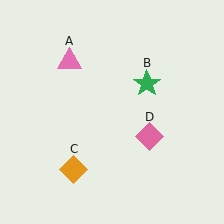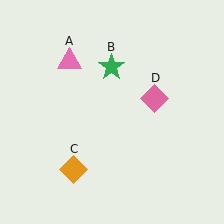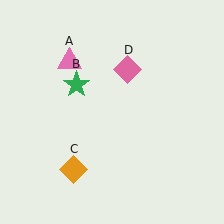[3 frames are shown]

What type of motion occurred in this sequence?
The green star (object B), pink diamond (object D) rotated counterclockwise around the center of the scene.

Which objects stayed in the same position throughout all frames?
Pink triangle (object A) and orange diamond (object C) remained stationary.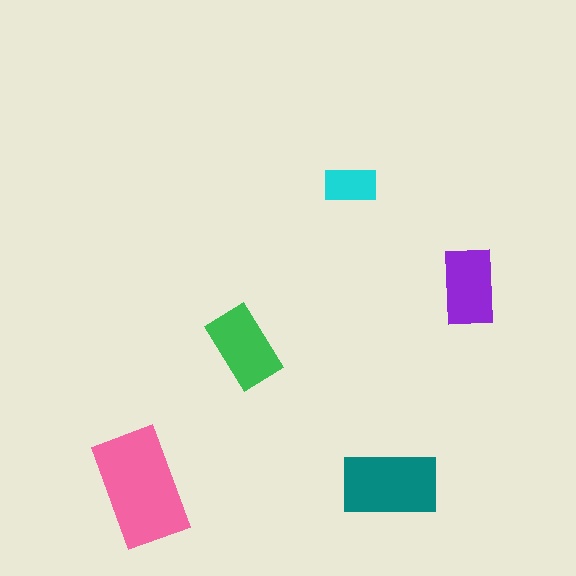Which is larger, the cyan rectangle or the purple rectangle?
The purple one.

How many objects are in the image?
There are 5 objects in the image.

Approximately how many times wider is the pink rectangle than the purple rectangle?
About 1.5 times wider.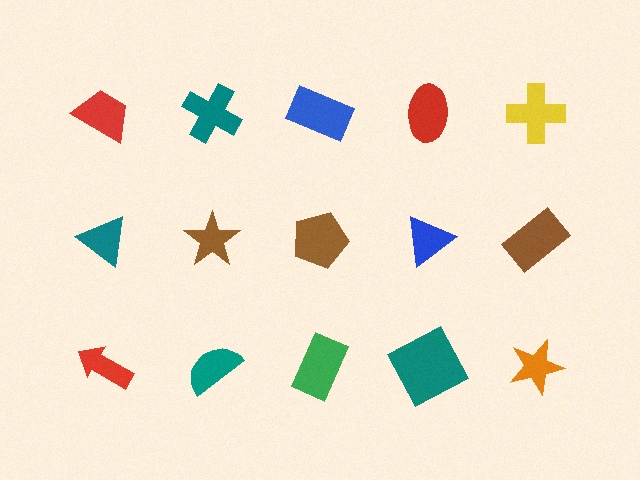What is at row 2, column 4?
A blue triangle.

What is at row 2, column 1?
A teal triangle.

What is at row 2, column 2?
A brown star.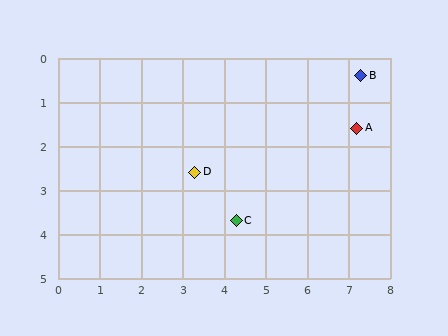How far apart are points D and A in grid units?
Points D and A are about 4.0 grid units apart.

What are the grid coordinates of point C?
Point C is at approximately (4.3, 3.7).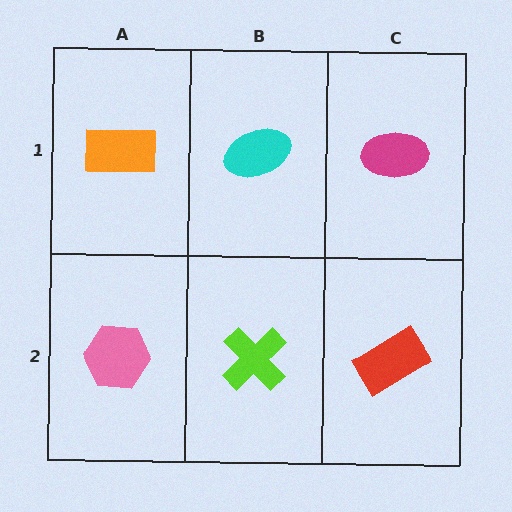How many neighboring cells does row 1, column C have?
2.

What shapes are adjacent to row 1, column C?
A red rectangle (row 2, column C), a cyan ellipse (row 1, column B).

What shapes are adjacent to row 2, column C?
A magenta ellipse (row 1, column C), a lime cross (row 2, column B).